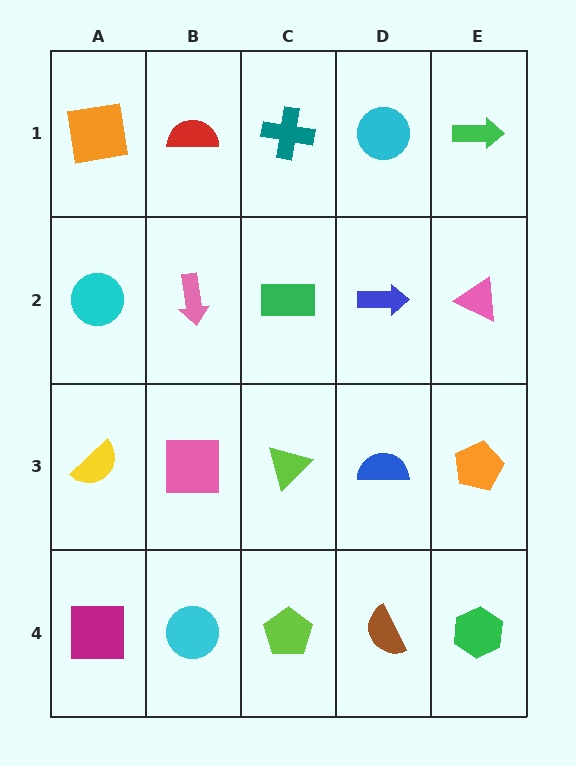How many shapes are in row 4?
5 shapes.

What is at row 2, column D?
A blue arrow.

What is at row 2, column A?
A cyan circle.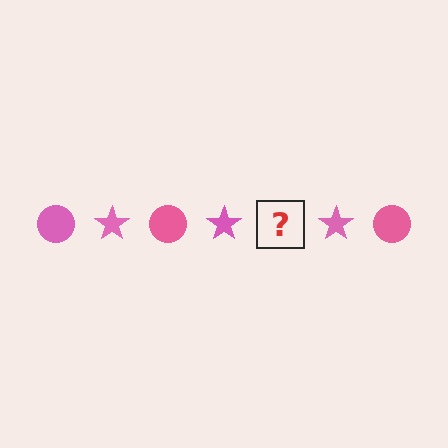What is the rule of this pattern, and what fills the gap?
The rule is that the pattern cycles through circle, star shapes in pink. The gap should be filled with a pink circle.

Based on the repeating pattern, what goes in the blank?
The blank should be a pink circle.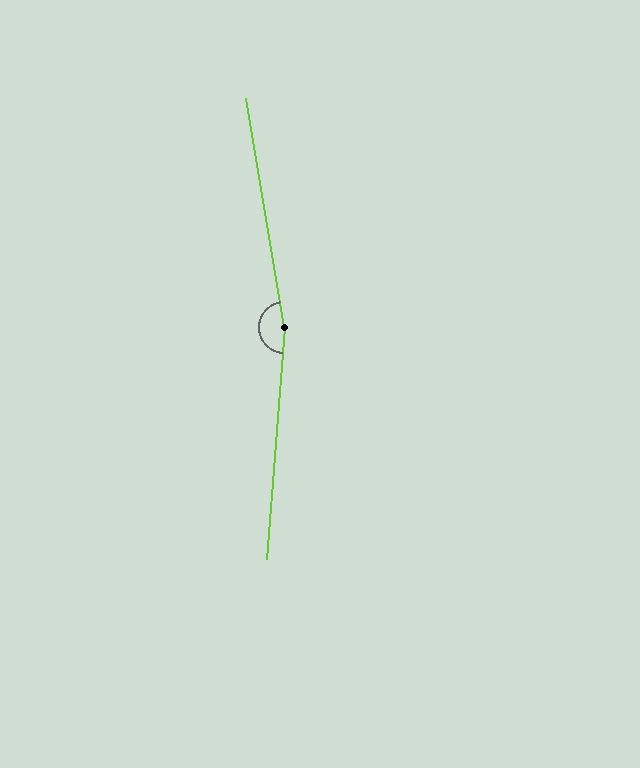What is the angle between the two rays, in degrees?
Approximately 166 degrees.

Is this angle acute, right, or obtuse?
It is obtuse.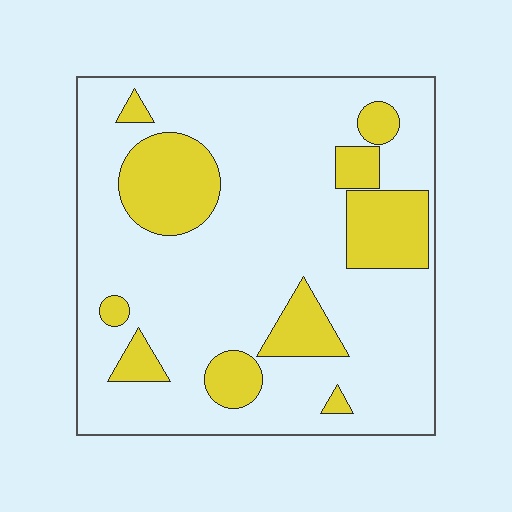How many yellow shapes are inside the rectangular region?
10.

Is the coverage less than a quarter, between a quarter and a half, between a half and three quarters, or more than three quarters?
Less than a quarter.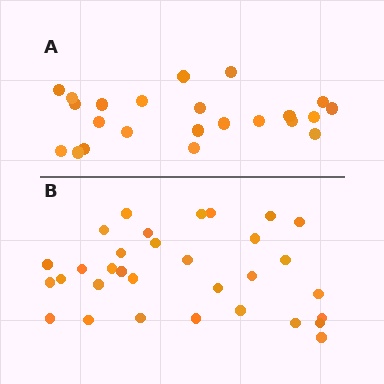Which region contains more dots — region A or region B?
Region B (the bottom region) has more dots.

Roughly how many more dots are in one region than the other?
Region B has roughly 8 or so more dots than region A.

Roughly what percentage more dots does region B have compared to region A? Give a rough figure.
About 40% more.